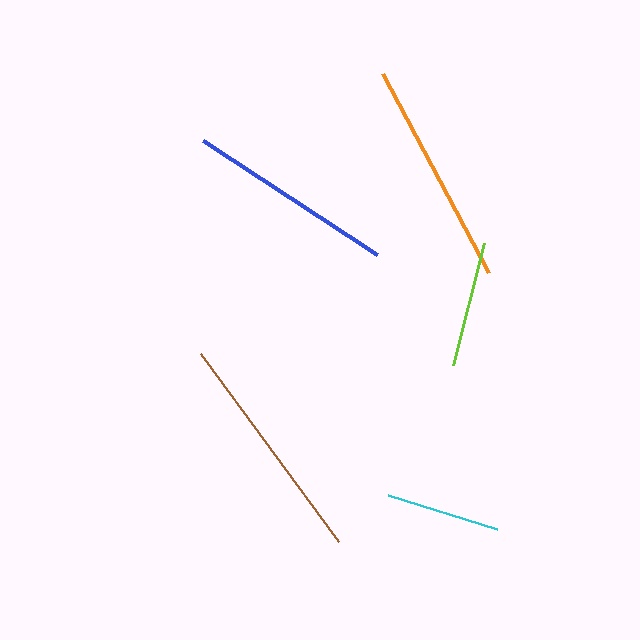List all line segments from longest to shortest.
From longest to shortest: brown, orange, blue, lime, cyan.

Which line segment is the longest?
The brown line is the longest at approximately 233 pixels.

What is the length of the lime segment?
The lime segment is approximately 126 pixels long.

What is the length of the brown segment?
The brown segment is approximately 233 pixels long.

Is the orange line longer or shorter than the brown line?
The brown line is longer than the orange line.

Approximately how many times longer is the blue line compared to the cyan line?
The blue line is approximately 1.8 times the length of the cyan line.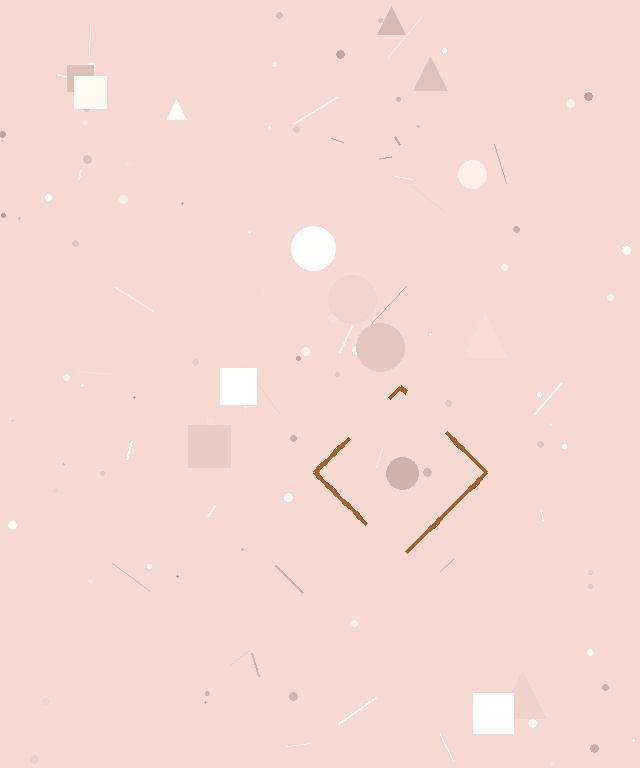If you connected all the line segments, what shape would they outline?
They would outline a diamond.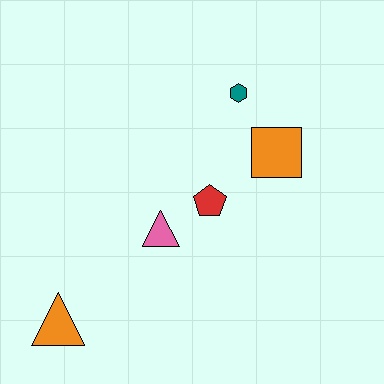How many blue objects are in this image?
There are no blue objects.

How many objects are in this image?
There are 5 objects.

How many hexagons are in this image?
There is 1 hexagon.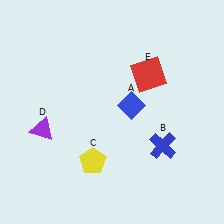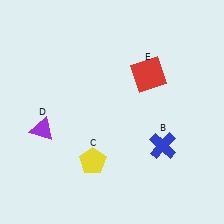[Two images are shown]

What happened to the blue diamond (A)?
The blue diamond (A) was removed in Image 2. It was in the top-right area of Image 1.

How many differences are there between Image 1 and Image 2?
There is 1 difference between the two images.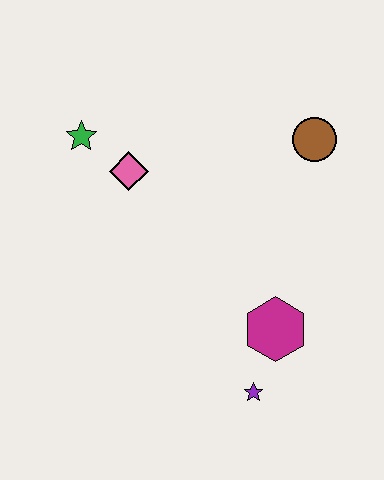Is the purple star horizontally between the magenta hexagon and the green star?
Yes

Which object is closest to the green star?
The pink diamond is closest to the green star.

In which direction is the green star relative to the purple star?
The green star is above the purple star.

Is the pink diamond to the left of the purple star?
Yes